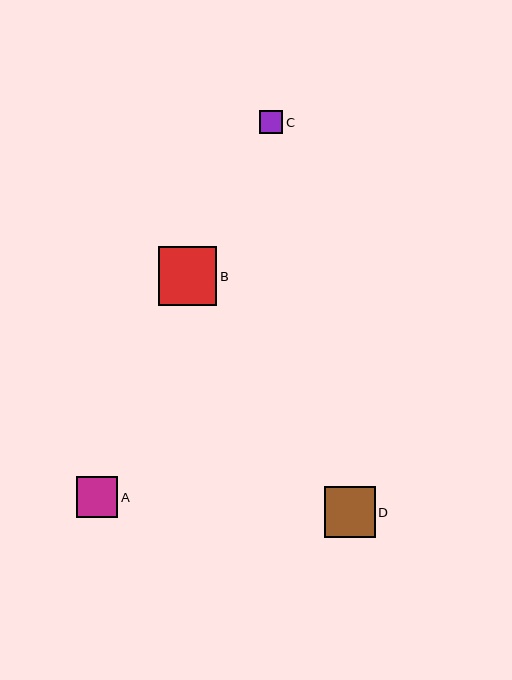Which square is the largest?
Square B is the largest with a size of approximately 59 pixels.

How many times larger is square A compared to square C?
Square A is approximately 1.8 times the size of square C.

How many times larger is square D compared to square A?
Square D is approximately 1.2 times the size of square A.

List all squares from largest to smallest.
From largest to smallest: B, D, A, C.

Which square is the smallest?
Square C is the smallest with a size of approximately 23 pixels.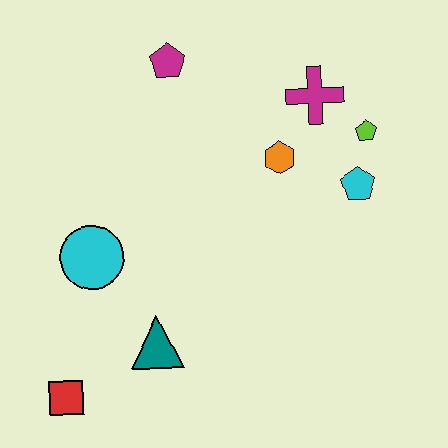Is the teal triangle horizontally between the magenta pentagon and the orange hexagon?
No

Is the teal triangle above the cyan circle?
No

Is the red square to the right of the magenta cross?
No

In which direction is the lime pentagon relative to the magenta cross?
The lime pentagon is to the right of the magenta cross.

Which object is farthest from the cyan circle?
The lime pentagon is farthest from the cyan circle.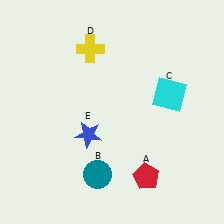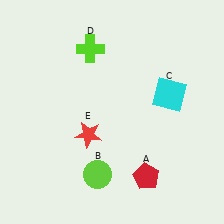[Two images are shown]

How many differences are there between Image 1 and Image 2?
There are 3 differences between the two images.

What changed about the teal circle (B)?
In Image 1, B is teal. In Image 2, it changed to lime.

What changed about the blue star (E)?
In Image 1, E is blue. In Image 2, it changed to red.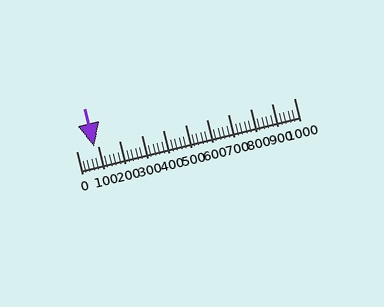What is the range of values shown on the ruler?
The ruler shows values from 0 to 1000.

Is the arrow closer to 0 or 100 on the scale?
The arrow is closer to 100.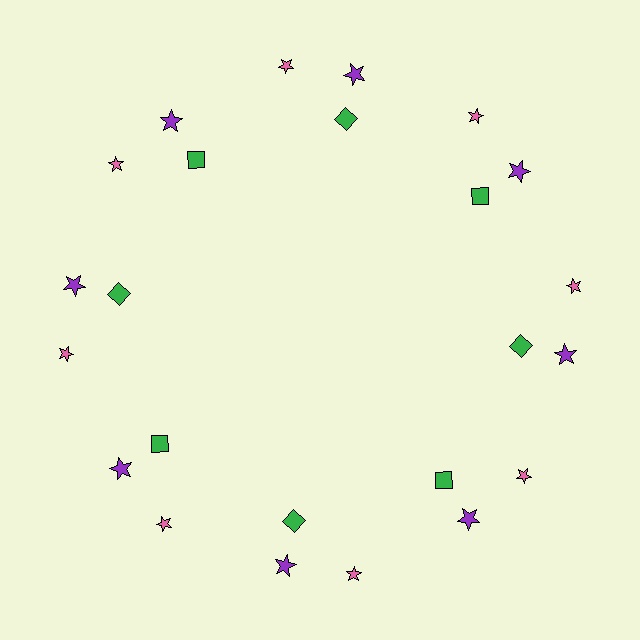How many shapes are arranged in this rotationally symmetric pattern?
There are 24 shapes, arranged in 8 groups of 3.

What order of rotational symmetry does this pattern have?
This pattern has 8-fold rotational symmetry.